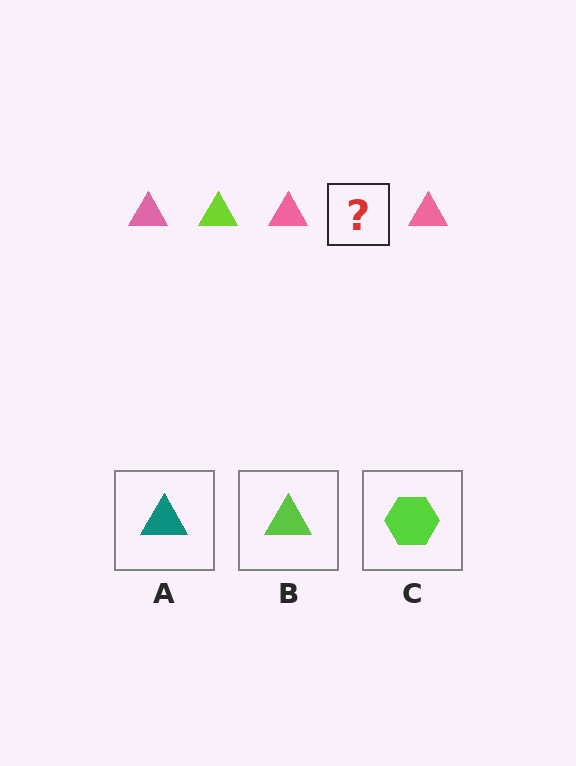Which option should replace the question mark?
Option B.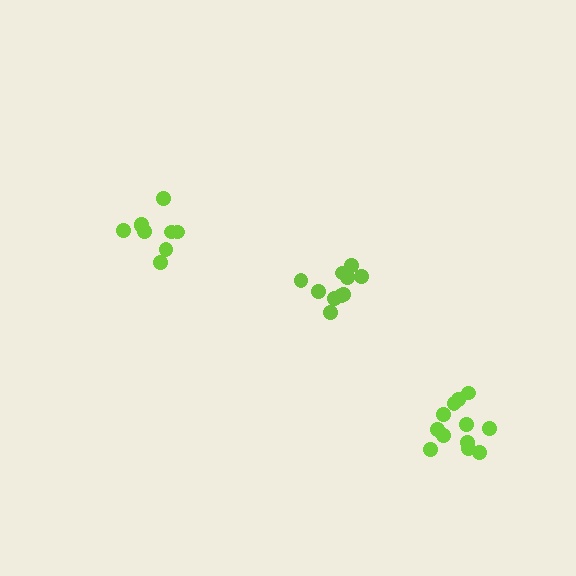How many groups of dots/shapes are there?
There are 3 groups.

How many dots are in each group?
Group 1: 12 dots, Group 2: 10 dots, Group 3: 9 dots (31 total).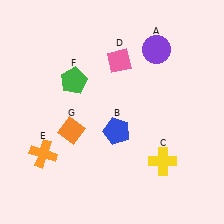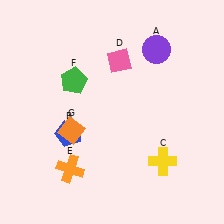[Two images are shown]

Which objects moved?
The objects that moved are: the blue pentagon (B), the orange cross (E).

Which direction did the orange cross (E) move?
The orange cross (E) moved right.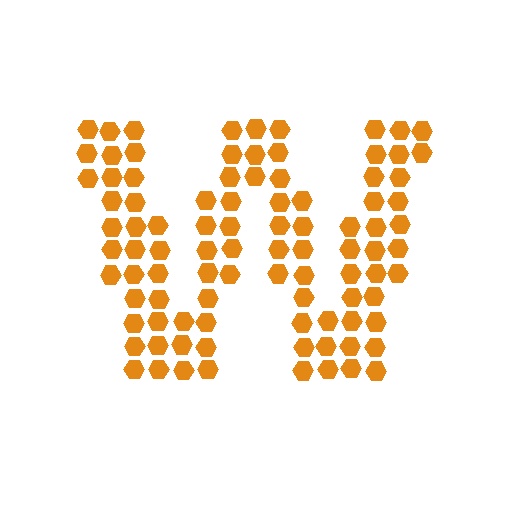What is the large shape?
The large shape is the letter W.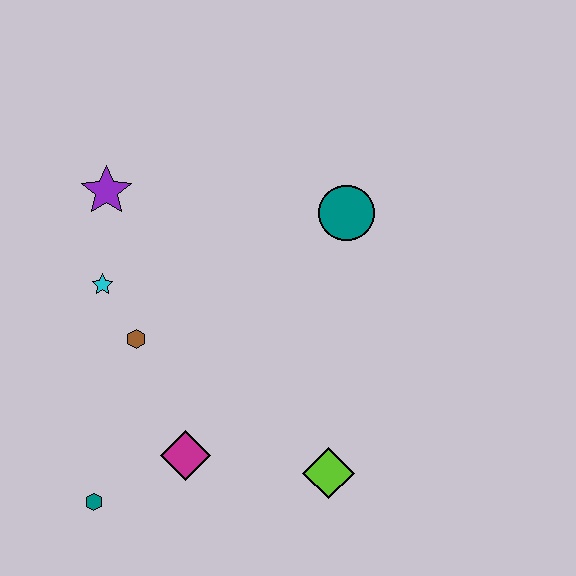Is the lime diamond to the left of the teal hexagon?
No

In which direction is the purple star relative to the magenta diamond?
The purple star is above the magenta diamond.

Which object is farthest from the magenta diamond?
The teal circle is farthest from the magenta diamond.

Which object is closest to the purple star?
The cyan star is closest to the purple star.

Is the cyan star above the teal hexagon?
Yes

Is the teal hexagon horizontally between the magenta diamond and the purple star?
No